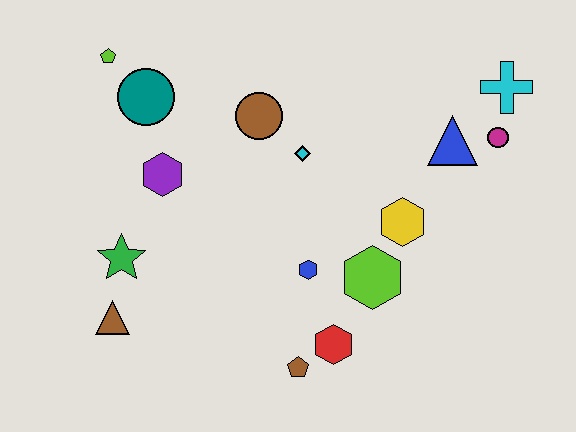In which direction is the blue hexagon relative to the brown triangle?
The blue hexagon is to the right of the brown triangle.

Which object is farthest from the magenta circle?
The brown triangle is farthest from the magenta circle.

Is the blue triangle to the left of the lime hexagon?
No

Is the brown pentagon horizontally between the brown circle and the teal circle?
No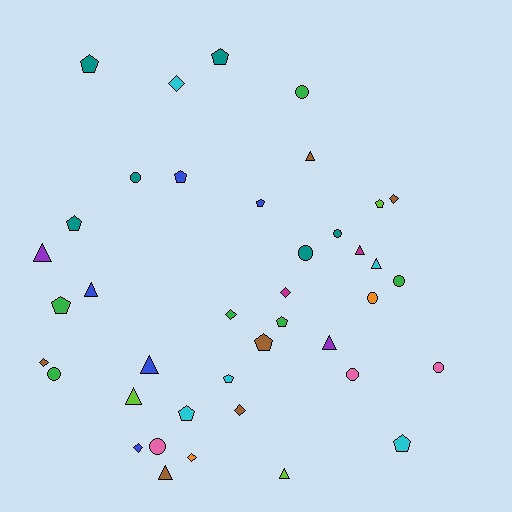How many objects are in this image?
There are 40 objects.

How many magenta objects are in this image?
There are 2 magenta objects.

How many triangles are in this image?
There are 10 triangles.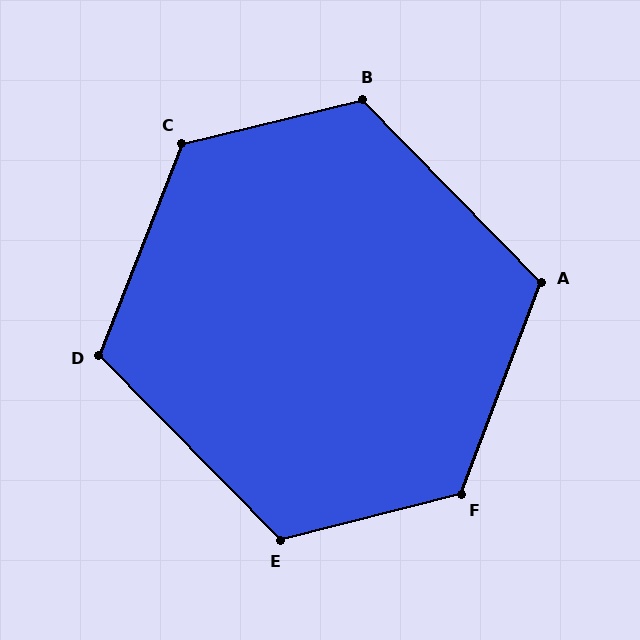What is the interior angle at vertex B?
Approximately 121 degrees (obtuse).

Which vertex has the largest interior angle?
F, at approximately 125 degrees.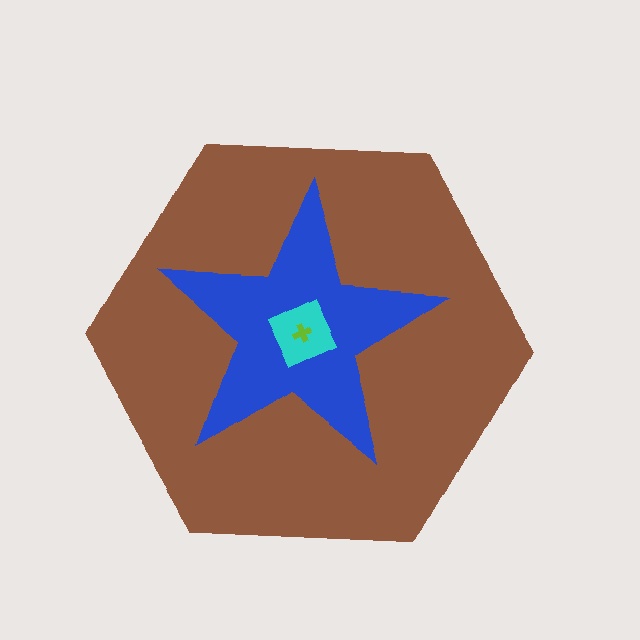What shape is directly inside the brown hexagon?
The blue star.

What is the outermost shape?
The brown hexagon.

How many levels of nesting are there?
4.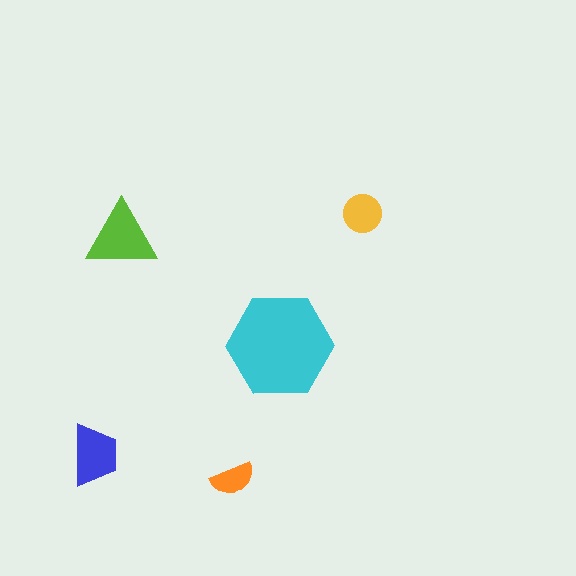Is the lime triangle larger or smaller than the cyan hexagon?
Smaller.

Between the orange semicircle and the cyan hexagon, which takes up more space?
The cyan hexagon.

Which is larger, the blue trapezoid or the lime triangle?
The lime triangle.